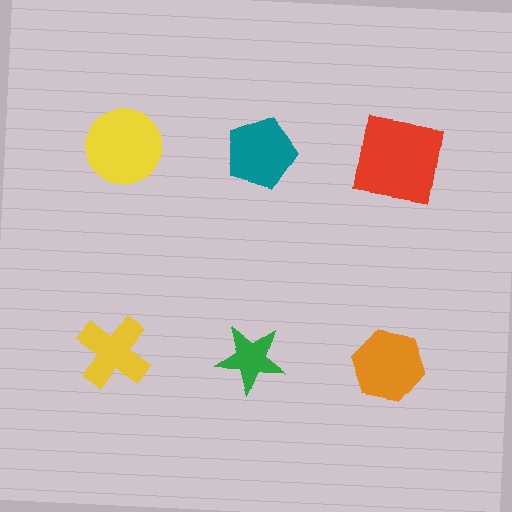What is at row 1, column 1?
A yellow circle.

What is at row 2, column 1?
A yellow cross.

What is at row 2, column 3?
An orange hexagon.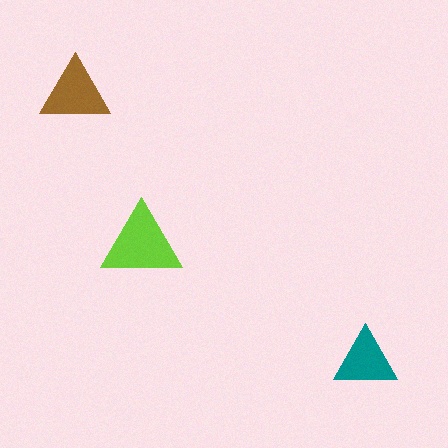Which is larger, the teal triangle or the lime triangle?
The lime one.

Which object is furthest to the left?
The brown triangle is leftmost.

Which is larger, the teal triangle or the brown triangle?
The brown one.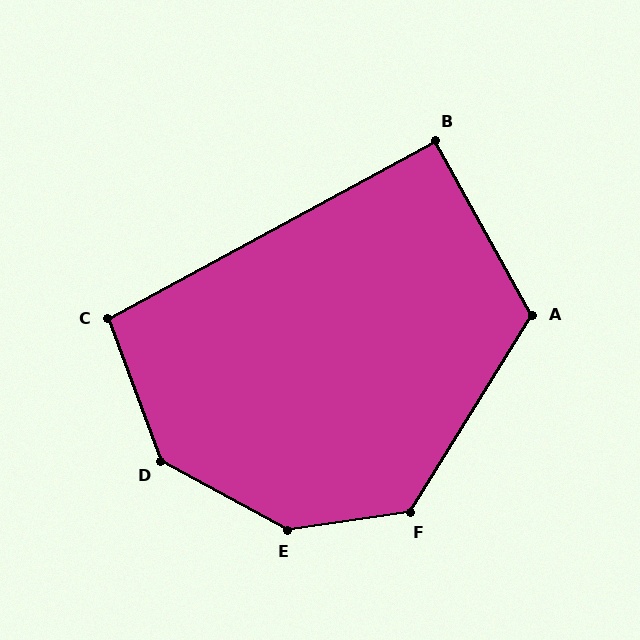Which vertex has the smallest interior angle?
B, at approximately 91 degrees.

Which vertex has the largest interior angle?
E, at approximately 143 degrees.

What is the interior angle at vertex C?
Approximately 98 degrees (obtuse).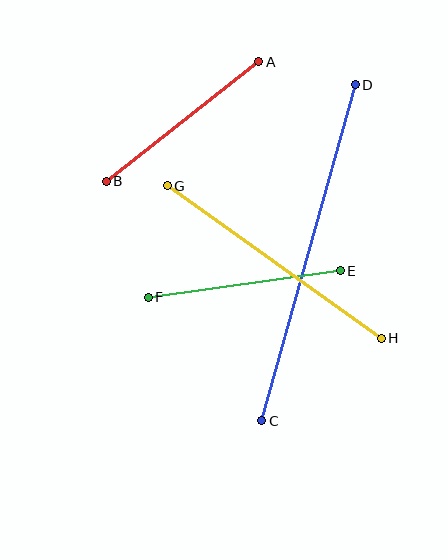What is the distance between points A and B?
The distance is approximately 194 pixels.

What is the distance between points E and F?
The distance is approximately 194 pixels.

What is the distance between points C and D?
The distance is approximately 349 pixels.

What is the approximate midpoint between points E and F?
The midpoint is at approximately (244, 284) pixels.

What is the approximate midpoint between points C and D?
The midpoint is at approximately (309, 253) pixels.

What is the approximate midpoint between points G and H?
The midpoint is at approximately (274, 262) pixels.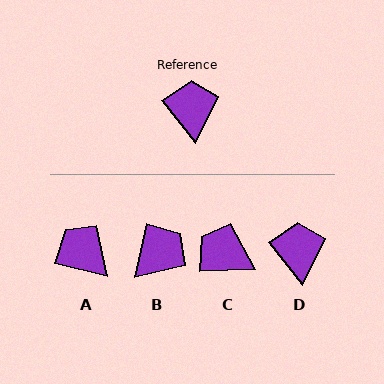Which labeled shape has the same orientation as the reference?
D.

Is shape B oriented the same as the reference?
No, it is off by about 51 degrees.